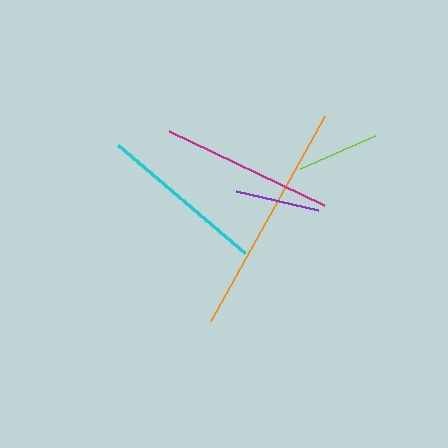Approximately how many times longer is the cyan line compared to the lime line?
The cyan line is approximately 2.0 times the length of the lime line.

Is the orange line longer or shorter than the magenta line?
The orange line is longer than the magenta line.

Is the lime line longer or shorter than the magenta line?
The magenta line is longer than the lime line.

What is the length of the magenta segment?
The magenta segment is approximately 172 pixels long.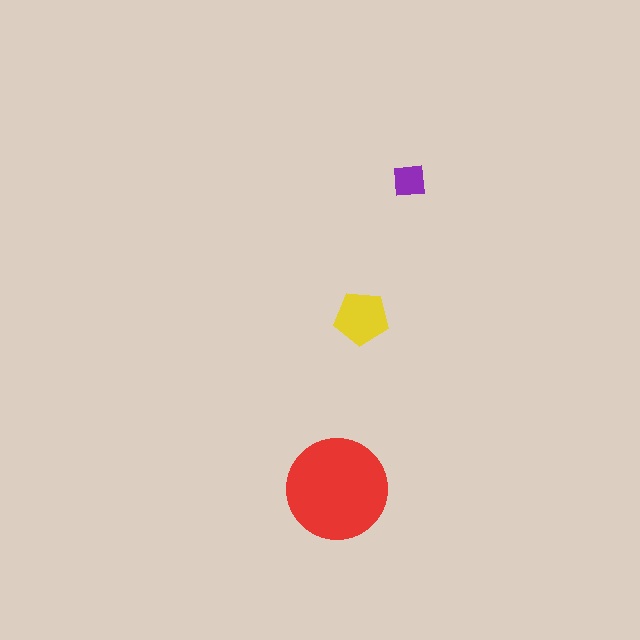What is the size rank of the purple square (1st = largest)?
3rd.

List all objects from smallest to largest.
The purple square, the yellow pentagon, the red circle.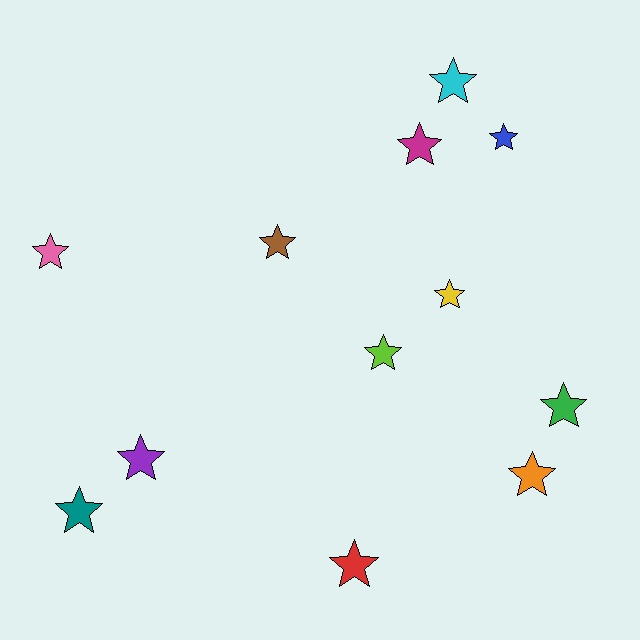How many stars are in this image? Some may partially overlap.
There are 12 stars.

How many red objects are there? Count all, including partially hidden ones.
There is 1 red object.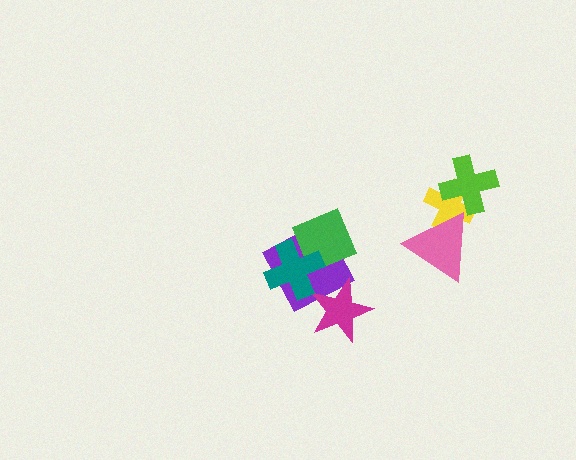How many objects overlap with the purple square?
3 objects overlap with the purple square.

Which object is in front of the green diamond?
The teal cross is in front of the green diamond.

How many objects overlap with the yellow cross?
2 objects overlap with the yellow cross.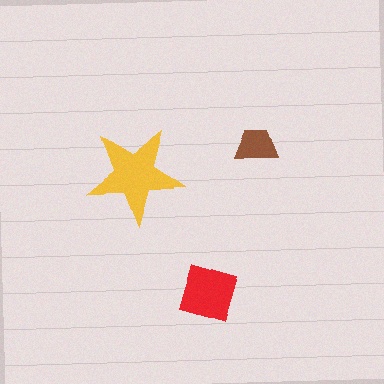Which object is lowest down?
The red diamond is bottommost.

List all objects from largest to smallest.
The yellow star, the red diamond, the brown trapezoid.